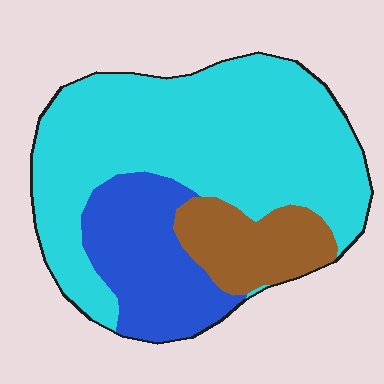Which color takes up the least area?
Brown, at roughly 15%.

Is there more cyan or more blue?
Cyan.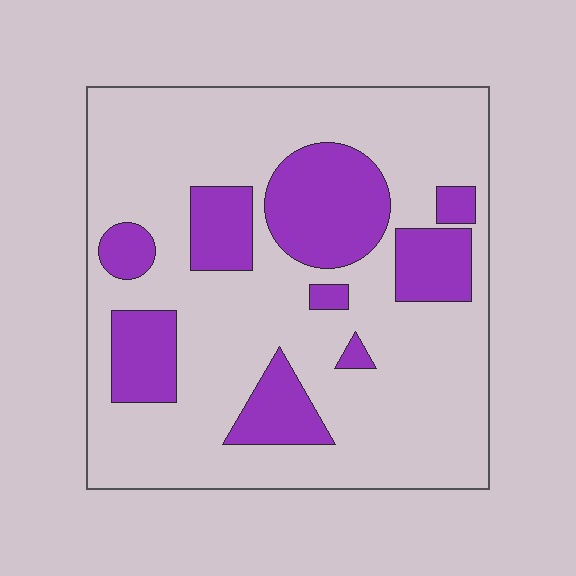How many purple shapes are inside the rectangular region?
9.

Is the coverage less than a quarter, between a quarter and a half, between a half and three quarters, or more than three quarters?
Between a quarter and a half.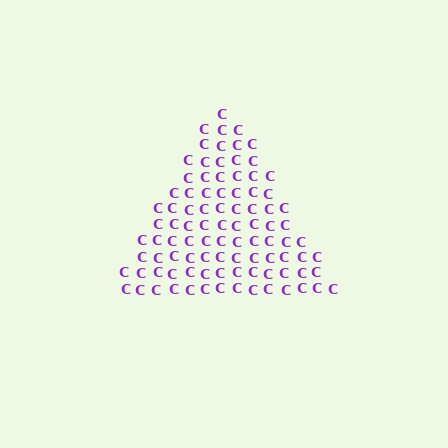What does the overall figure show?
The overall figure shows a triangle.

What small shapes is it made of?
It is made of small letter C's.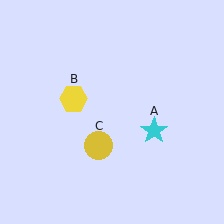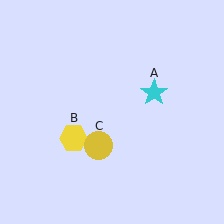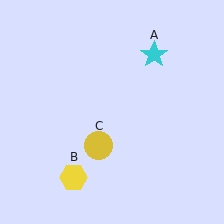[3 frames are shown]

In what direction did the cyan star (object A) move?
The cyan star (object A) moved up.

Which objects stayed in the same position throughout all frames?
Yellow circle (object C) remained stationary.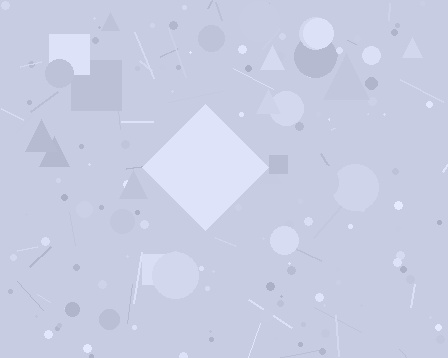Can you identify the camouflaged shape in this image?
The camouflaged shape is a diamond.